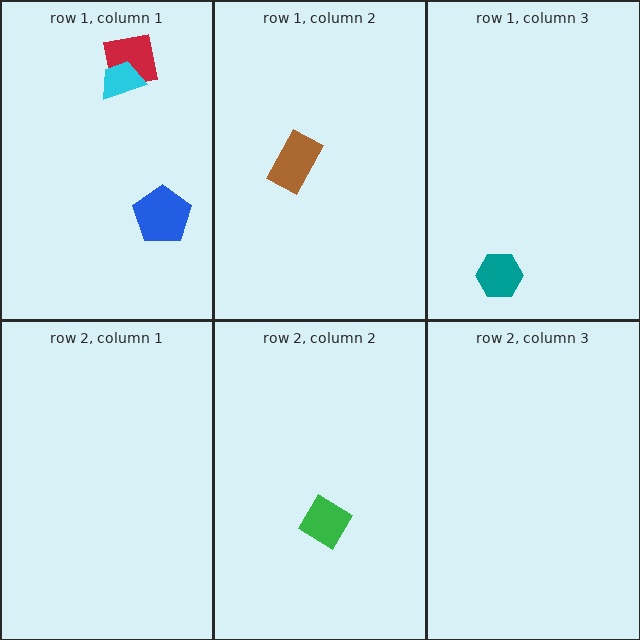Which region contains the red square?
The row 1, column 1 region.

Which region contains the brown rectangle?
The row 1, column 2 region.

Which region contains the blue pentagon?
The row 1, column 1 region.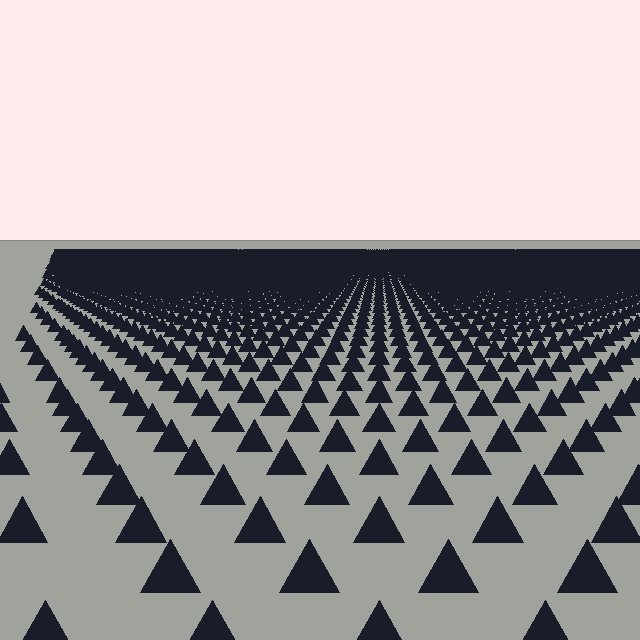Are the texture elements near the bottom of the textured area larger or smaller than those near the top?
Larger. Near the bottom, elements are closer to the viewer and appear at a bigger on-screen size.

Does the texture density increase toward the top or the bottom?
Density increases toward the top.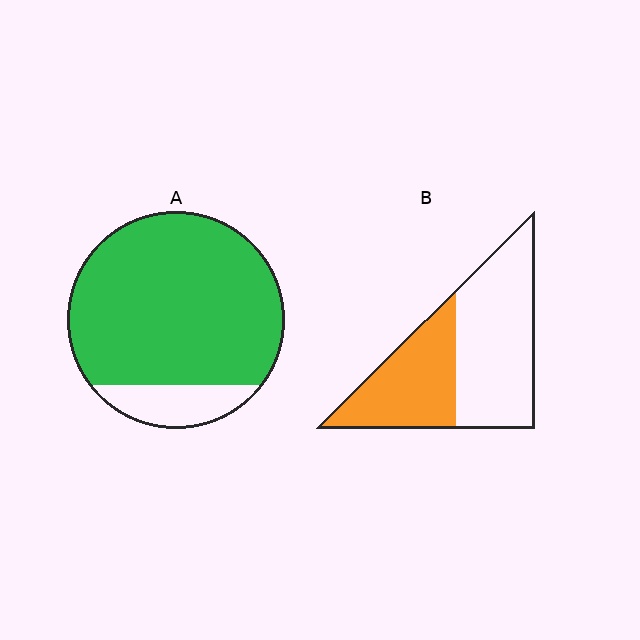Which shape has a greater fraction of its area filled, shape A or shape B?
Shape A.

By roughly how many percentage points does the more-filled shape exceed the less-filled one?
By roughly 45 percentage points (A over B).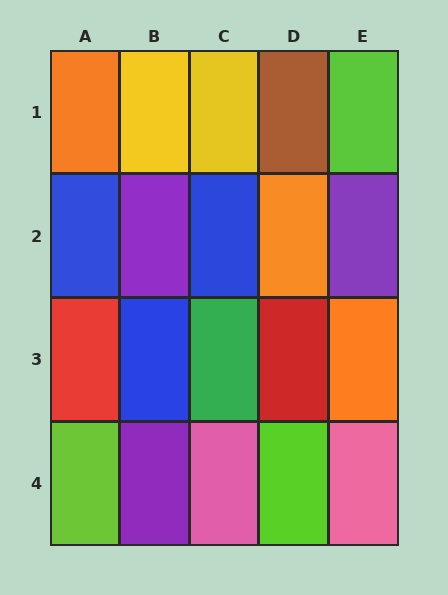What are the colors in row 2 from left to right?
Blue, purple, blue, orange, purple.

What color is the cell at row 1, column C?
Yellow.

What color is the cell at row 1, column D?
Brown.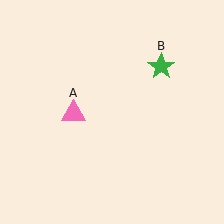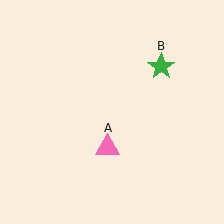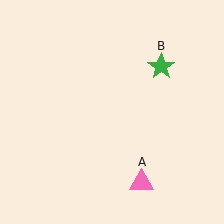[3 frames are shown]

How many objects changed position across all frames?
1 object changed position: pink triangle (object A).